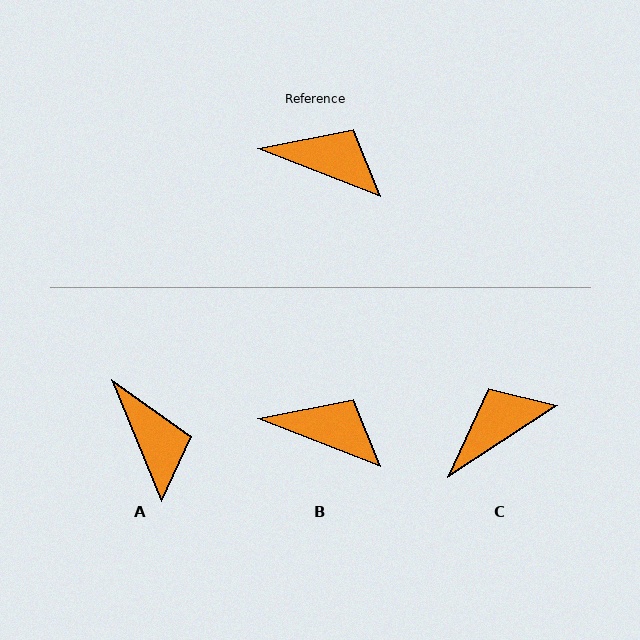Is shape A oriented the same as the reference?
No, it is off by about 47 degrees.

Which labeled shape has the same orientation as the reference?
B.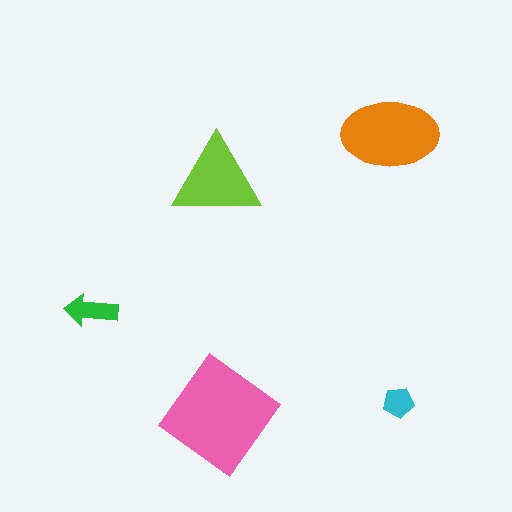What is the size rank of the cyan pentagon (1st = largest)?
5th.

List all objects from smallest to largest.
The cyan pentagon, the green arrow, the lime triangle, the orange ellipse, the pink diamond.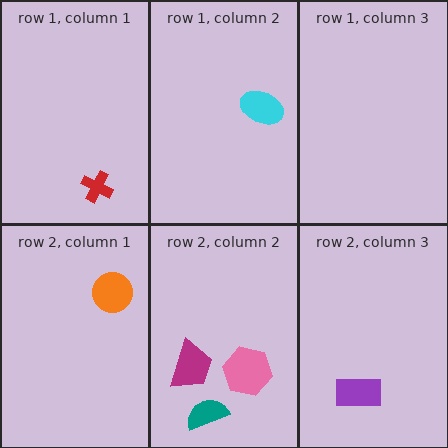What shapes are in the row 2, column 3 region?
The purple rectangle.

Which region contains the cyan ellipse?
The row 1, column 2 region.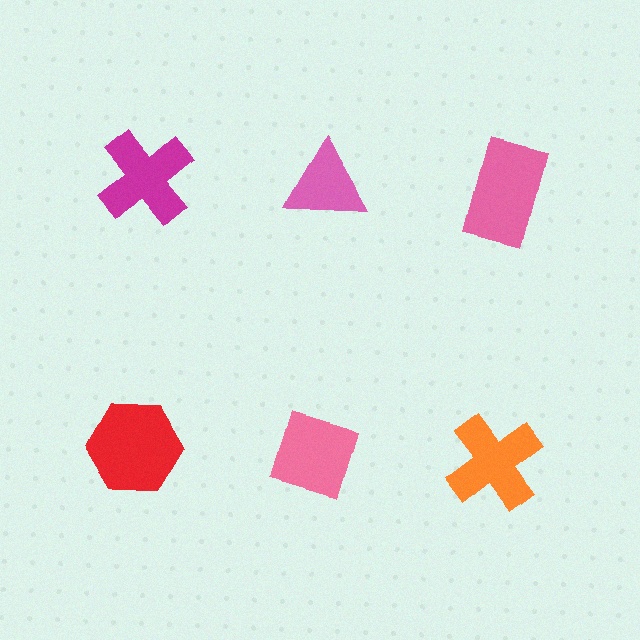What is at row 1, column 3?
A pink rectangle.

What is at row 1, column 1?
A magenta cross.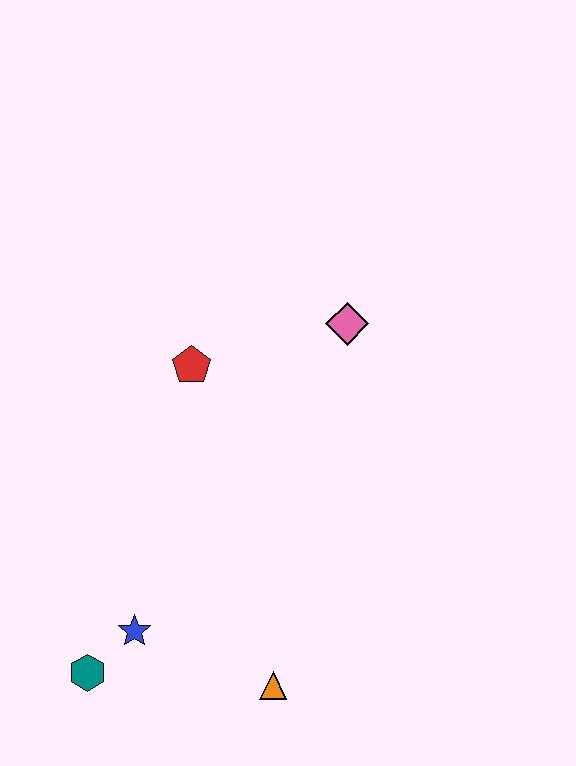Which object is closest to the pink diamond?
The red pentagon is closest to the pink diamond.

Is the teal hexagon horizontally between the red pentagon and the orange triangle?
No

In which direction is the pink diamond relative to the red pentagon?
The pink diamond is to the right of the red pentagon.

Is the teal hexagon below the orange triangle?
No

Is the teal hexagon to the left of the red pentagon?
Yes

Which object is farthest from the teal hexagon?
The pink diamond is farthest from the teal hexagon.